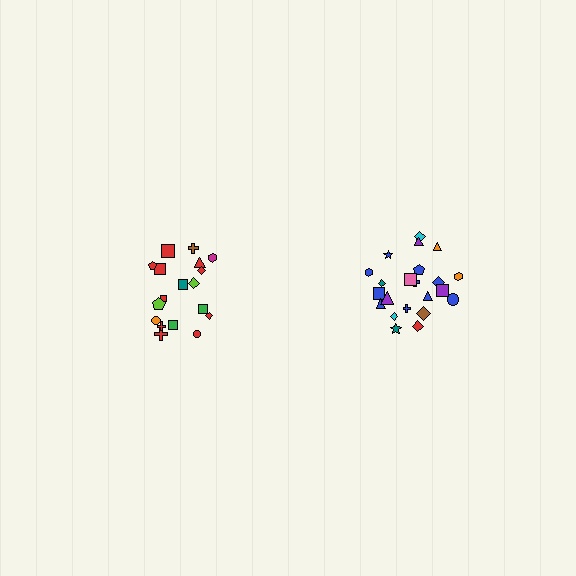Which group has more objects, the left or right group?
The right group.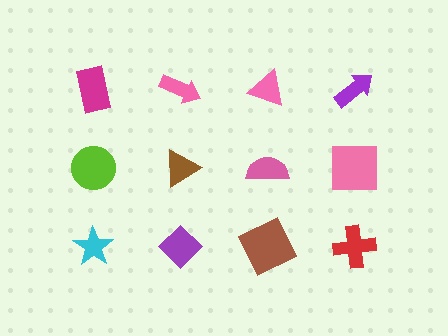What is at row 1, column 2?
A pink arrow.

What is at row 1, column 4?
A purple arrow.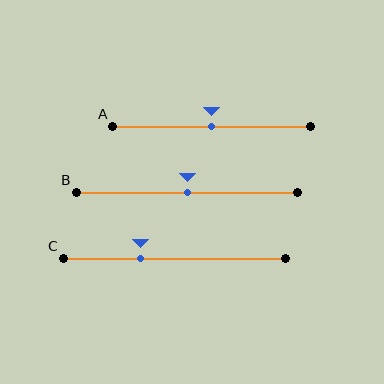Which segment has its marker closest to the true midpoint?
Segment A has its marker closest to the true midpoint.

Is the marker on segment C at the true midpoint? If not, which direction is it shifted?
No, the marker on segment C is shifted to the left by about 15% of the segment length.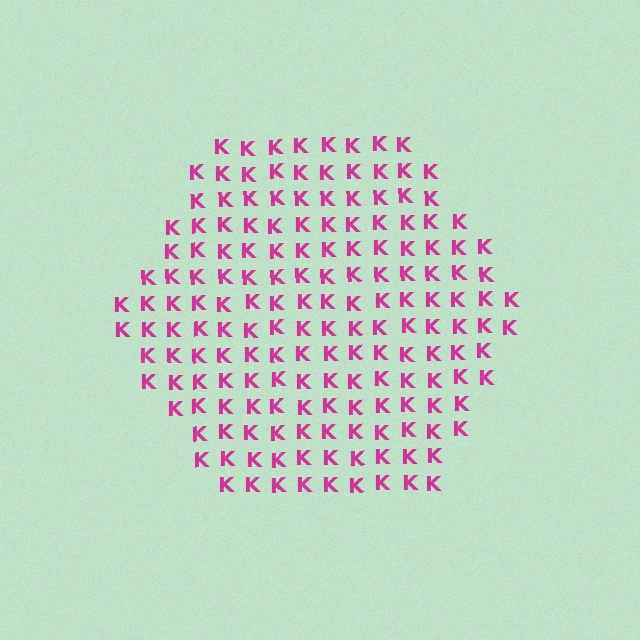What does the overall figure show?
The overall figure shows a hexagon.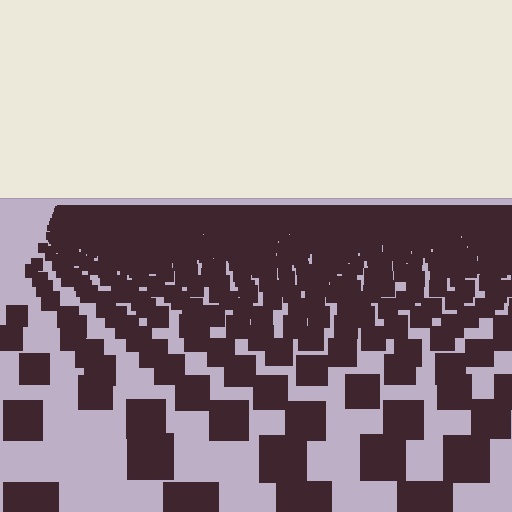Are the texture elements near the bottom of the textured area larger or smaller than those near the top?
Larger. Near the bottom, elements are closer to the viewer and appear at a bigger on-screen size.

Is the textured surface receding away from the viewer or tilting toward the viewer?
The surface is receding away from the viewer. Texture elements get smaller and denser toward the top.